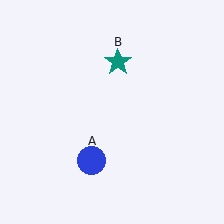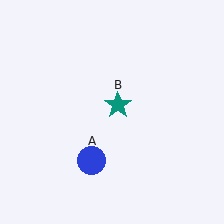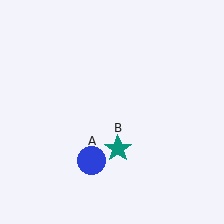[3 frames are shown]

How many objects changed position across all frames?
1 object changed position: teal star (object B).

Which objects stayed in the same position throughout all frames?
Blue circle (object A) remained stationary.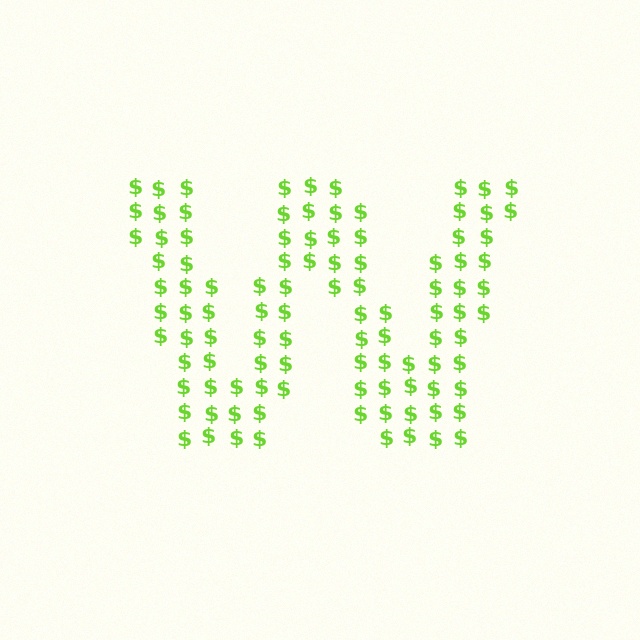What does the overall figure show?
The overall figure shows the letter W.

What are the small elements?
The small elements are dollar signs.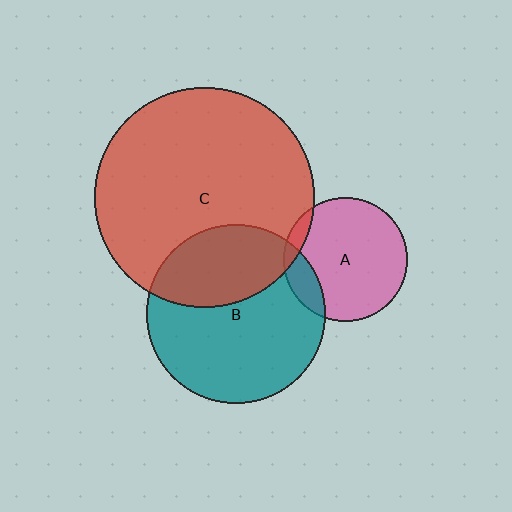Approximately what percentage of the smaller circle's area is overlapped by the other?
Approximately 15%.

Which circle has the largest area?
Circle C (red).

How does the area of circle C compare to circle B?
Approximately 1.5 times.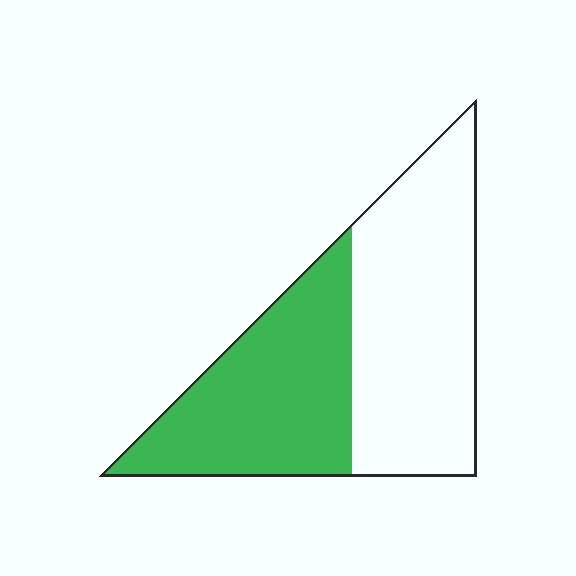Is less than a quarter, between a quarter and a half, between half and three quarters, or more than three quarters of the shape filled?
Between a quarter and a half.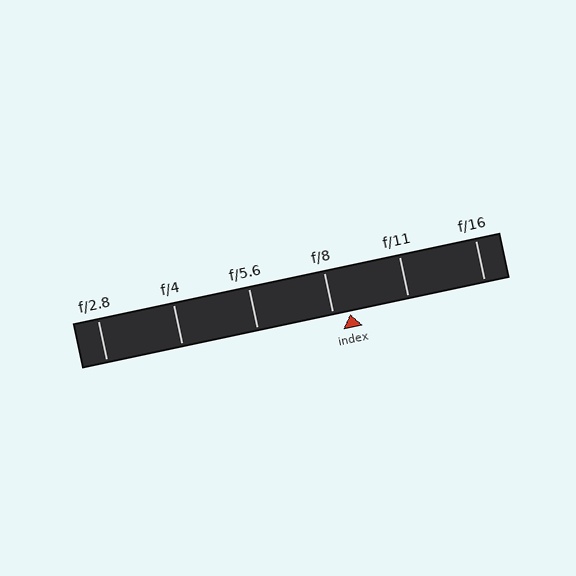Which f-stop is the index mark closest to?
The index mark is closest to f/8.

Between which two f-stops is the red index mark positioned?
The index mark is between f/8 and f/11.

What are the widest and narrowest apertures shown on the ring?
The widest aperture shown is f/2.8 and the narrowest is f/16.